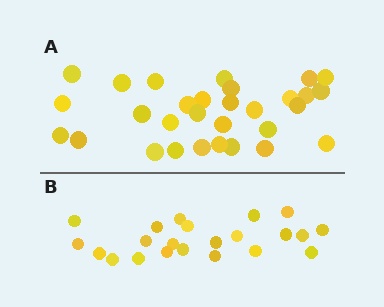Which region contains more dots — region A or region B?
Region A (the top region) has more dots.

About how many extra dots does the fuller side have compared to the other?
Region A has roughly 8 or so more dots than region B.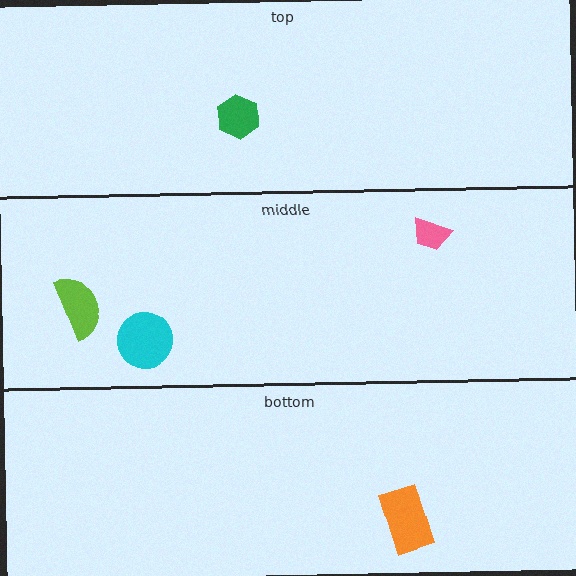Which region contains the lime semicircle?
The middle region.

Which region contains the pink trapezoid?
The middle region.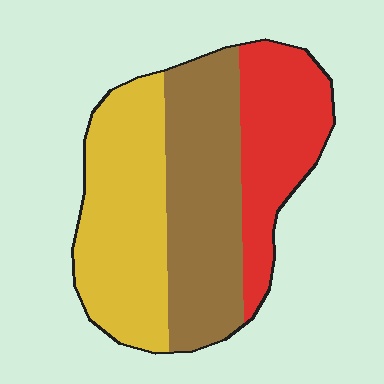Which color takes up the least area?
Red, at roughly 25%.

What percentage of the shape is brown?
Brown covers 37% of the shape.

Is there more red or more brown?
Brown.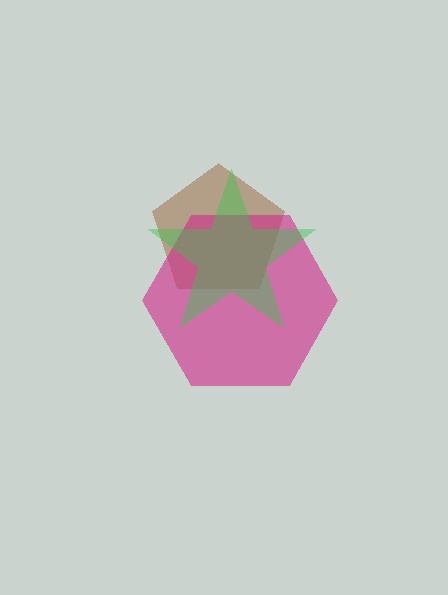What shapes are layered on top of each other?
The layered shapes are: a brown pentagon, a magenta hexagon, a green star.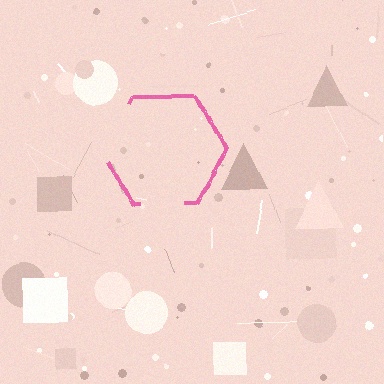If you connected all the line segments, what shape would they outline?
They would outline a hexagon.